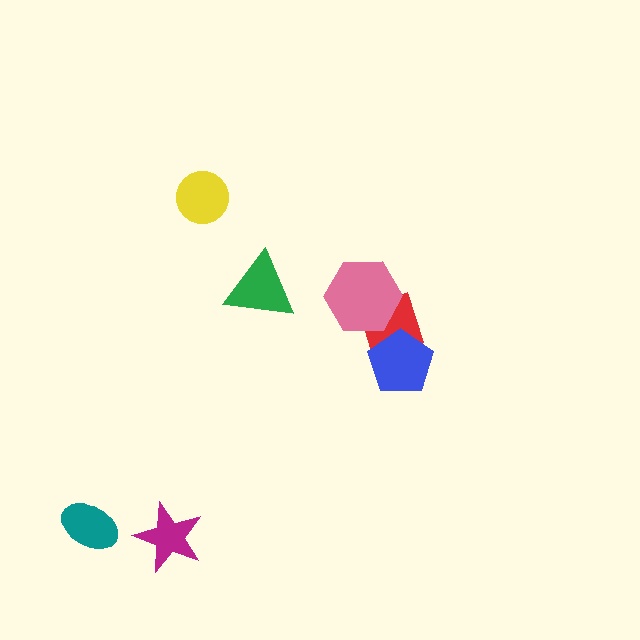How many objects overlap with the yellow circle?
0 objects overlap with the yellow circle.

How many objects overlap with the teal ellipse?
0 objects overlap with the teal ellipse.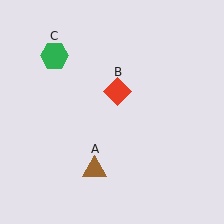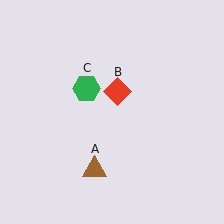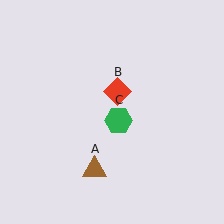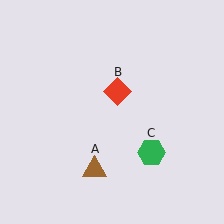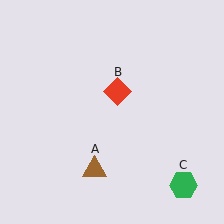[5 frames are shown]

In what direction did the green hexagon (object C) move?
The green hexagon (object C) moved down and to the right.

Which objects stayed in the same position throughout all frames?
Brown triangle (object A) and red diamond (object B) remained stationary.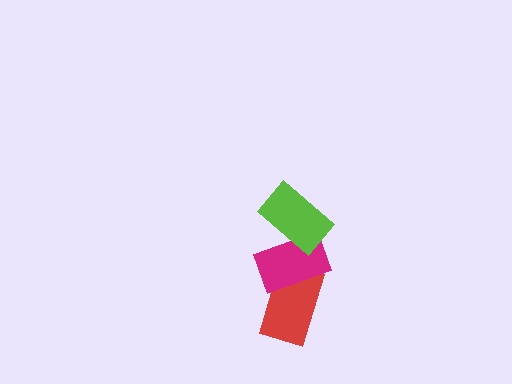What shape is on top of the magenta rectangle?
The lime rectangle is on top of the magenta rectangle.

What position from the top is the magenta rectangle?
The magenta rectangle is 2nd from the top.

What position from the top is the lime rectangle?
The lime rectangle is 1st from the top.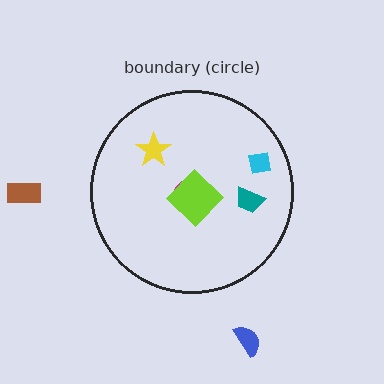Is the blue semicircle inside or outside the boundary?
Outside.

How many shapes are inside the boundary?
5 inside, 2 outside.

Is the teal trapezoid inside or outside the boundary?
Inside.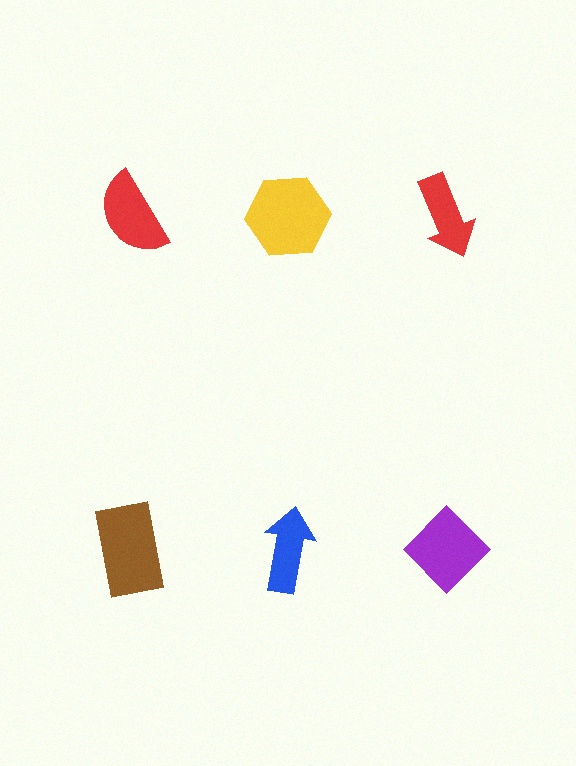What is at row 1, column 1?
A red semicircle.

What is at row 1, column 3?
A red arrow.